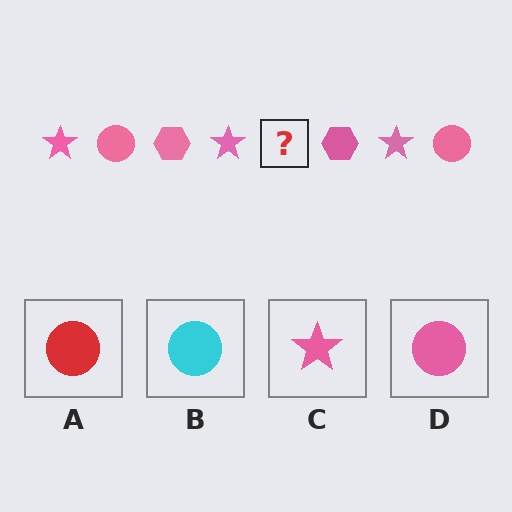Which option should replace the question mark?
Option D.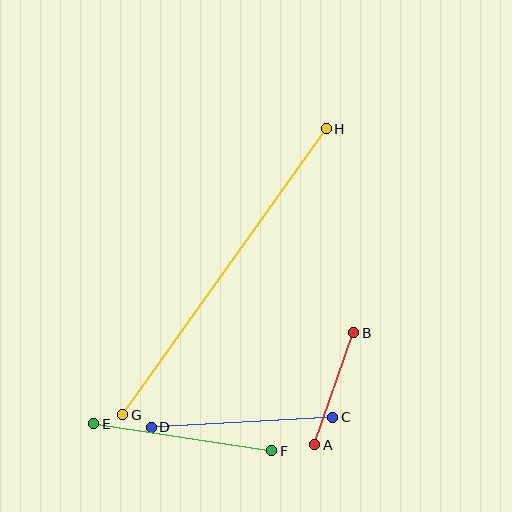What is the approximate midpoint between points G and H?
The midpoint is at approximately (225, 272) pixels.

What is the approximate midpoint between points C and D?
The midpoint is at approximately (242, 422) pixels.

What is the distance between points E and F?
The distance is approximately 180 pixels.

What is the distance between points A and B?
The distance is approximately 119 pixels.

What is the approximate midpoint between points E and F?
The midpoint is at approximately (183, 437) pixels.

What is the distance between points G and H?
The distance is approximately 351 pixels.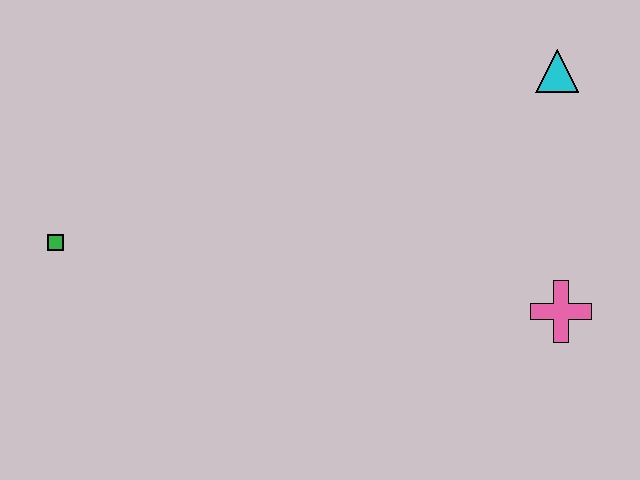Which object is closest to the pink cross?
The cyan triangle is closest to the pink cross.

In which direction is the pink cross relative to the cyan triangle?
The pink cross is below the cyan triangle.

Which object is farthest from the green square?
The cyan triangle is farthest from the green square.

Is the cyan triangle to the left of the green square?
No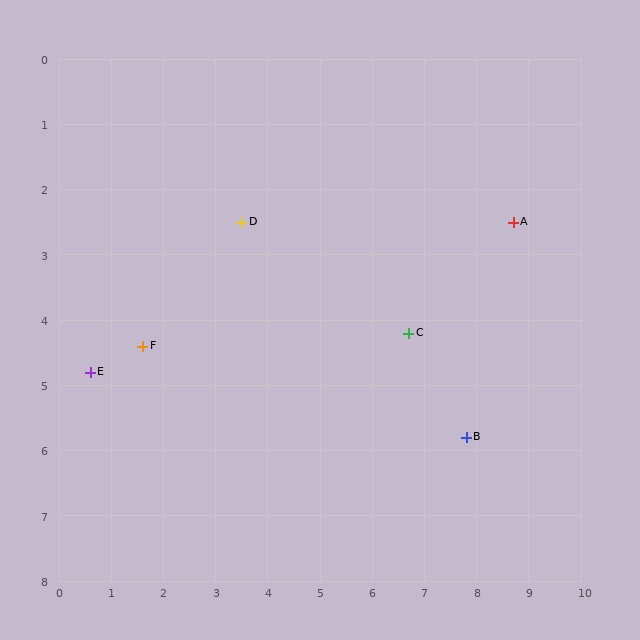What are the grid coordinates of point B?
Point B is at approximately (7.8, 5.8).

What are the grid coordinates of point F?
Point F is at approximately (1.6, 4.4).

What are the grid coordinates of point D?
Point D is at approximately (3.5, 2.5).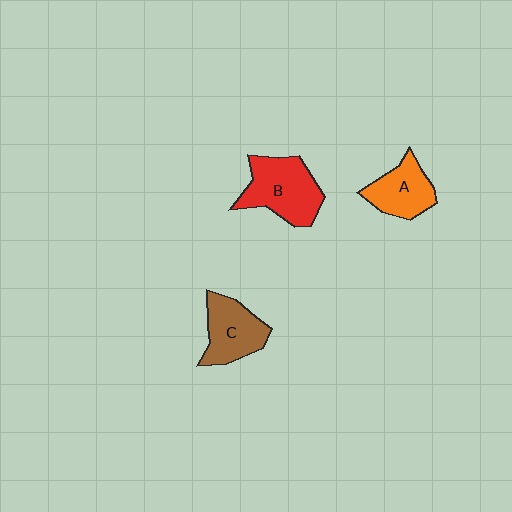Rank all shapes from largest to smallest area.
From largest to smallest: B (red), C (brown), A (orange).